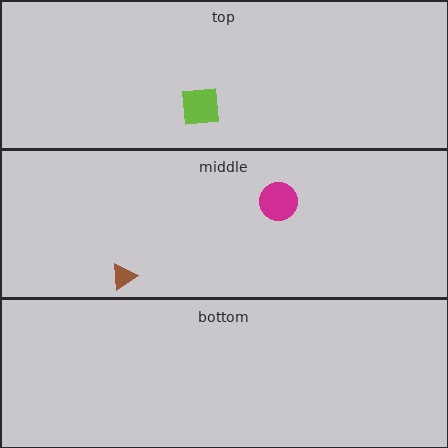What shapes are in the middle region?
The magenta circle, the brown triangle.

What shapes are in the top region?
The lime square.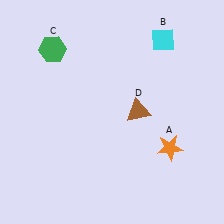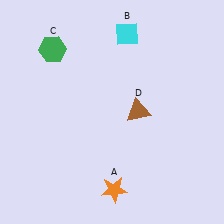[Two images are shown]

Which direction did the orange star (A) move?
The orange star (A) moved left.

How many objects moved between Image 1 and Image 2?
2 objects moved between the two images.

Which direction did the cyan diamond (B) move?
The cyan diamond (B) moved left.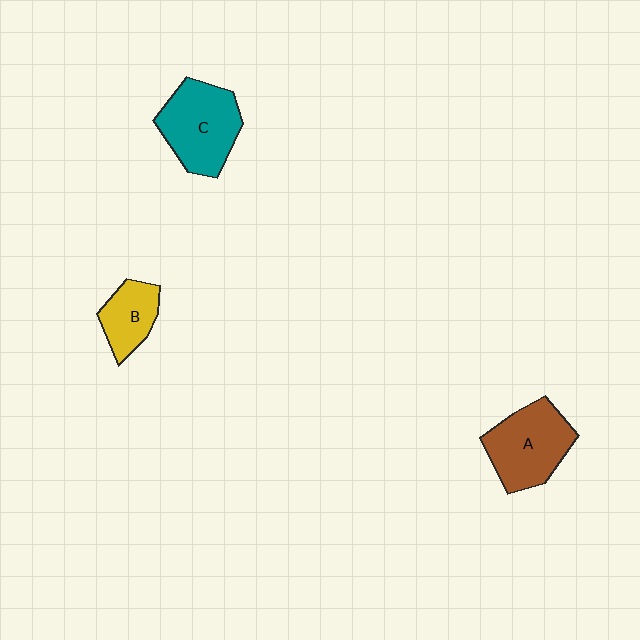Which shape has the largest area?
Shape C (teal).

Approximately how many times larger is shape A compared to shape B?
Approximately 1.7 times.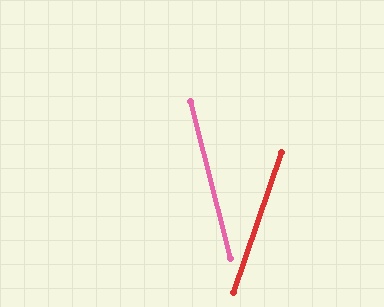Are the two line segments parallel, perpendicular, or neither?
Neither parallel nor perpendicular — they differ by about 34°.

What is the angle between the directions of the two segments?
Approximately 34 degrees.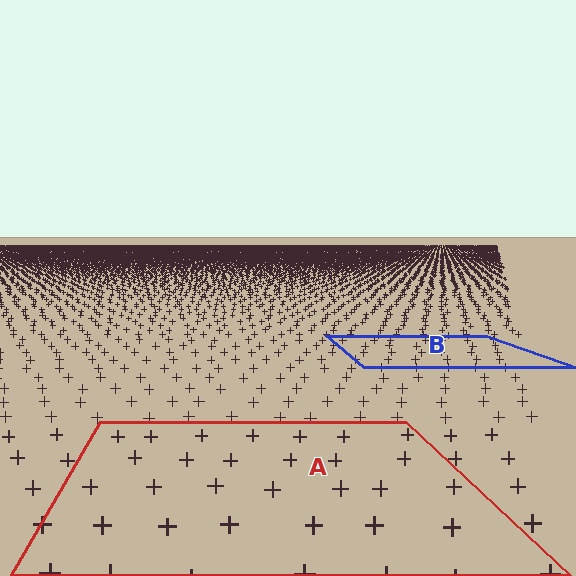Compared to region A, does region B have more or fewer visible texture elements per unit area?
Region B has more texture elements per unit area — they are packed more densely because it is farther away.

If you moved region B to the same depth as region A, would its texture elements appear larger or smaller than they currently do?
They would appear larger. At a closer depth, the same texture elements are projected at a bigger on-screen size.